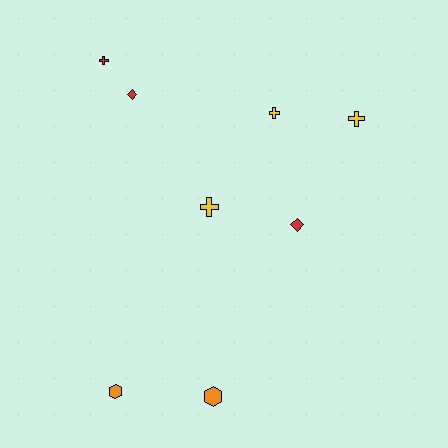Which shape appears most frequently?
Cross, with 4 objects.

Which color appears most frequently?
Yellow, with 3 objects.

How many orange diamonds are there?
There are no orange diamonds.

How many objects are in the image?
There are 8 objects.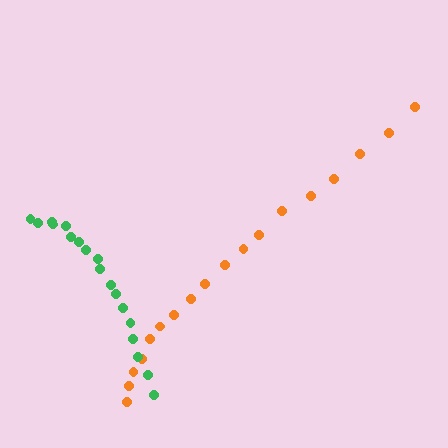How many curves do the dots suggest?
There are 2 distinct paths.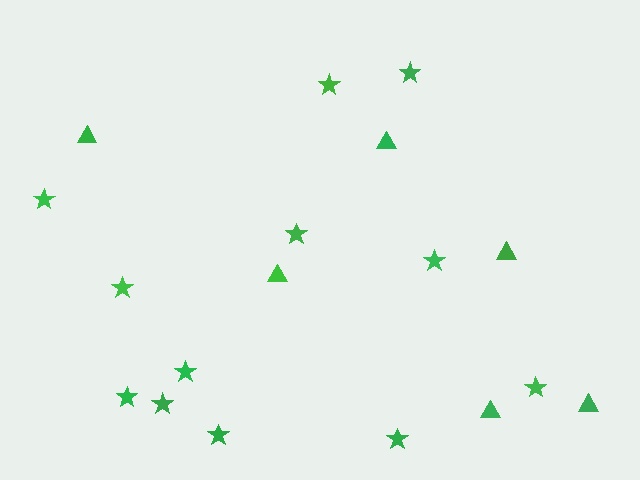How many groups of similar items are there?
There are 2 groups: one group of triangles (6) and one group of stars (12).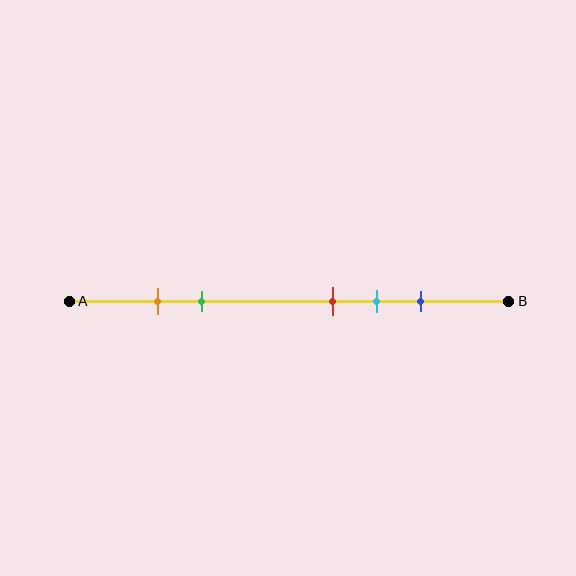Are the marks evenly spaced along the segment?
No, the marks are not evenly spaced.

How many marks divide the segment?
There are 5 marks dividing the segment.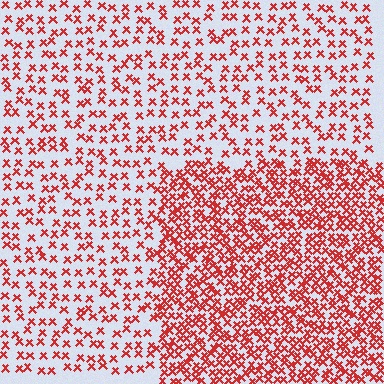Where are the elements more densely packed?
The elements are more densely packed inside the rectangle boundary.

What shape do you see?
I see a rectangle.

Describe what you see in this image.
The image contains small red elements arranged at two different densities. A rectangle-shaped region is visible where the elements are more densely packed than the surrounding area.